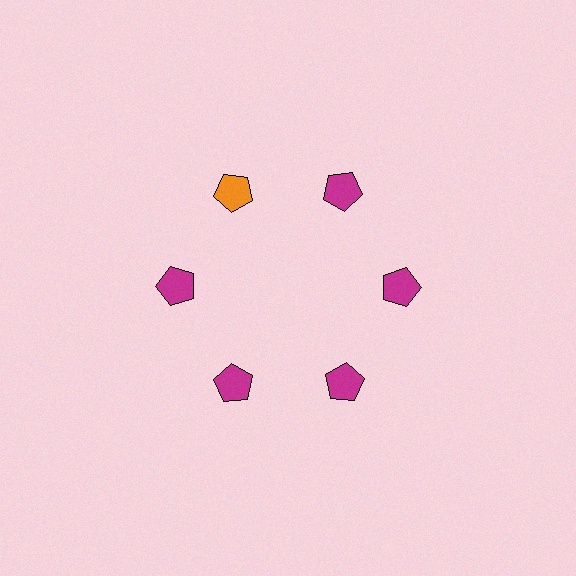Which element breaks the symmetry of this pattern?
The orange pentagon at roughly the 11 o'clock position breaks the symmetry. All other shapes are magenta pentagons.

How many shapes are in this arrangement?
There are 6 shapes arranged in a ring pattern.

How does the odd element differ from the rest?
It has a different color: orange instead of magenta.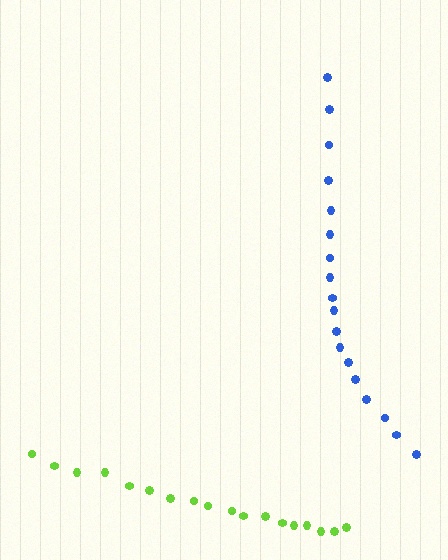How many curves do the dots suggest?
There are 2 distinct paths.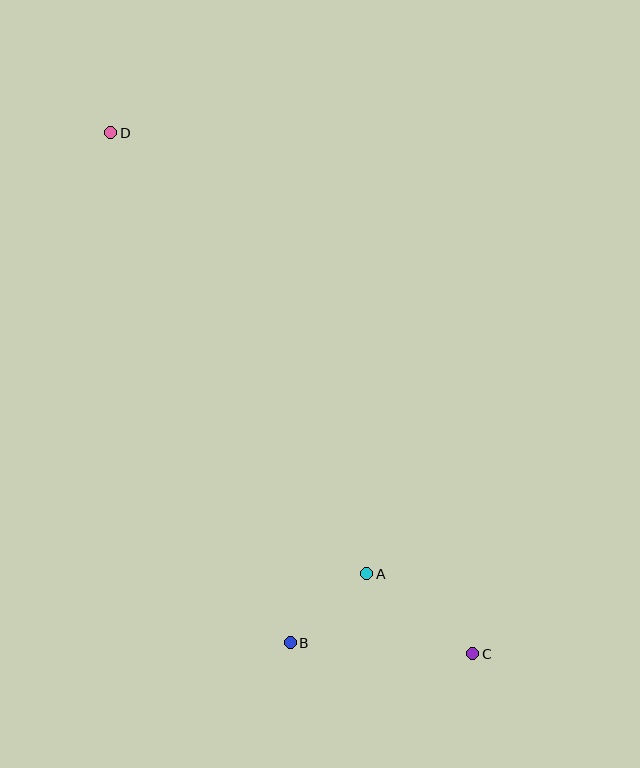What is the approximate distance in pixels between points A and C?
The distance between A and C is approximately 133 pixels.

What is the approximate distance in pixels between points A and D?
The distance between A and D is approximately 510 pixels.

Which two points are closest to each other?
Points A and B are closest to each other.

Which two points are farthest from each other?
Points C and D are farthest from each other.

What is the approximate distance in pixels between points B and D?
The distance between B and D is approximately 541 pixels.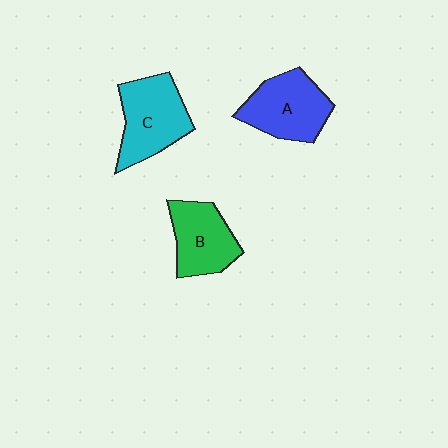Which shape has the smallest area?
Shape B (green).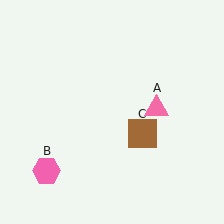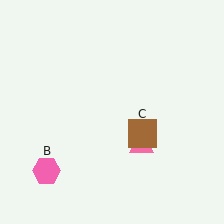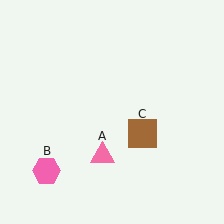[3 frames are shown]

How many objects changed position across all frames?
1 object changed position: pink triangle (object A).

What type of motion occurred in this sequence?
The pink triangle (object A) rotated clockwise around the center of the scene.